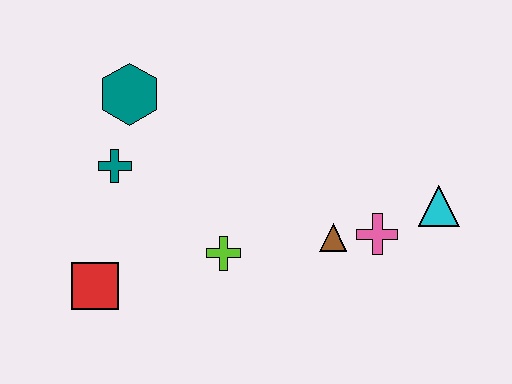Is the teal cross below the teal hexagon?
Yes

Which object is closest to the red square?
The teal cross is closest to the red square.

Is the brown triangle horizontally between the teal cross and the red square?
No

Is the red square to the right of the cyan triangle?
No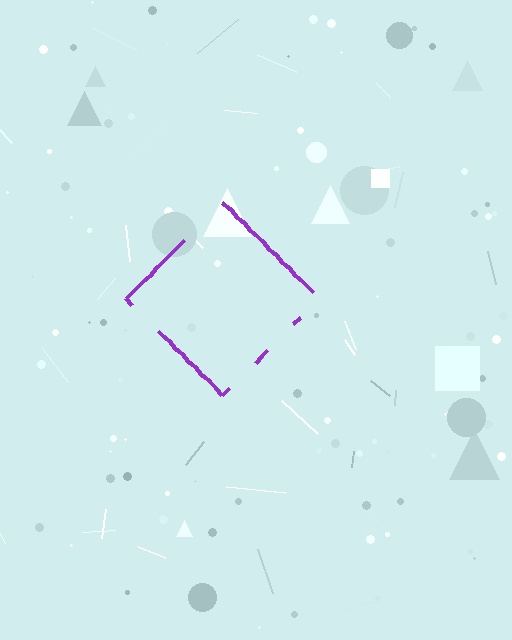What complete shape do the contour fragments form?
The contour fragments form a diamond.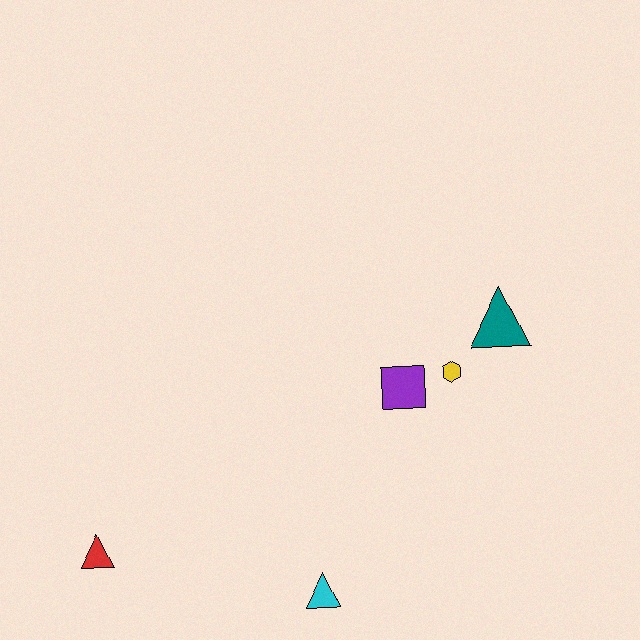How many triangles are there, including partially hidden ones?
There are 3 triangles.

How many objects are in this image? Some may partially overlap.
There are 5 objects.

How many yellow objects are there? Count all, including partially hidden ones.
There is 1 yellow object.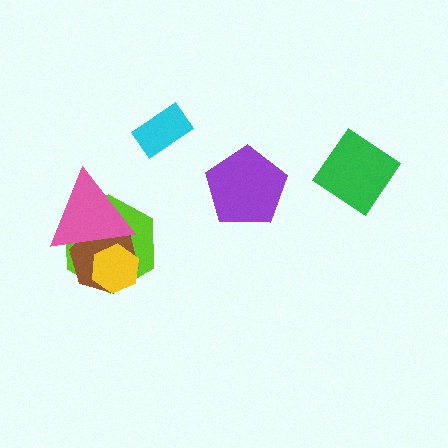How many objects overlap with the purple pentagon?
0 objects overlap with the purple pentagon.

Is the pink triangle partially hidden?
Yes, it is partially covered by another shape.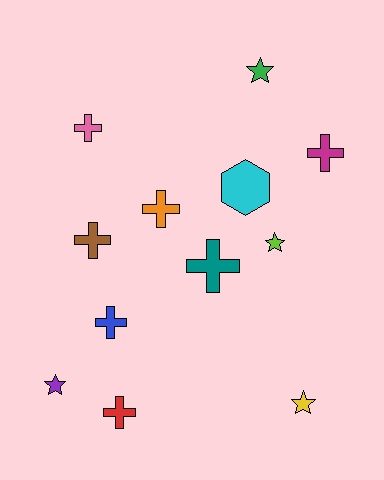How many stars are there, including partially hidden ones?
There are 4 stars.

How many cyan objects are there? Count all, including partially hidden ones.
There is 1 cyan object.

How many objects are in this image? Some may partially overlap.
There are 12 objects.